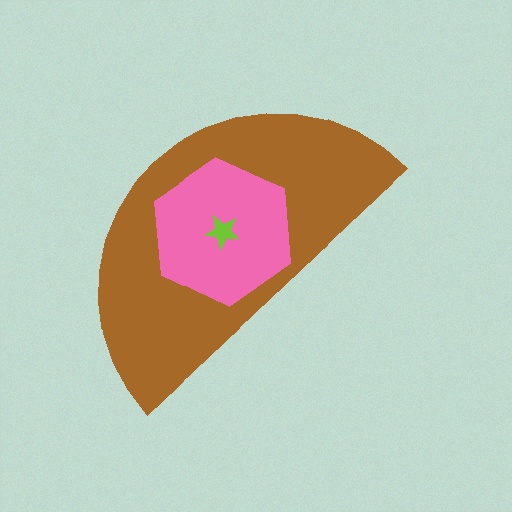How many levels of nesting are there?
3.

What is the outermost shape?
The brown semicircle.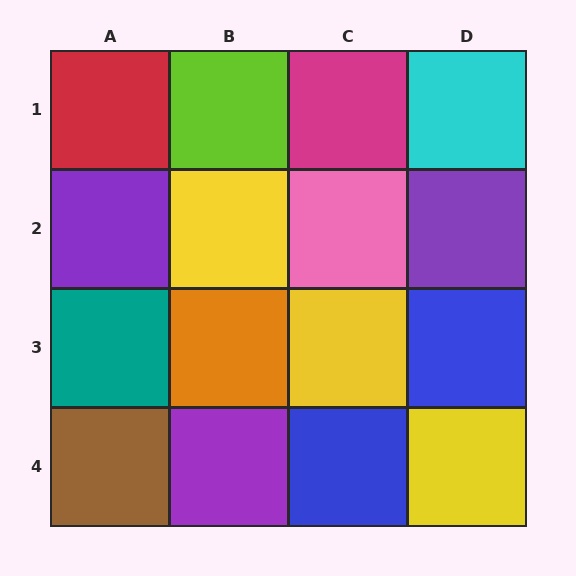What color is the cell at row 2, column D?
Purple.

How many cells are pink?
1 cell is pink.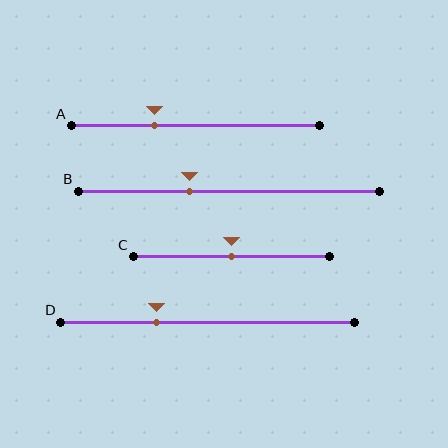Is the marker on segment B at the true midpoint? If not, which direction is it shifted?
No, the marker on segment B is shifted to the left by about 13% of the segment length.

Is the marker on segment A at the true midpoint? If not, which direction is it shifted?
No, the marker on segment A is shifted to the left by about 16% of the segment length.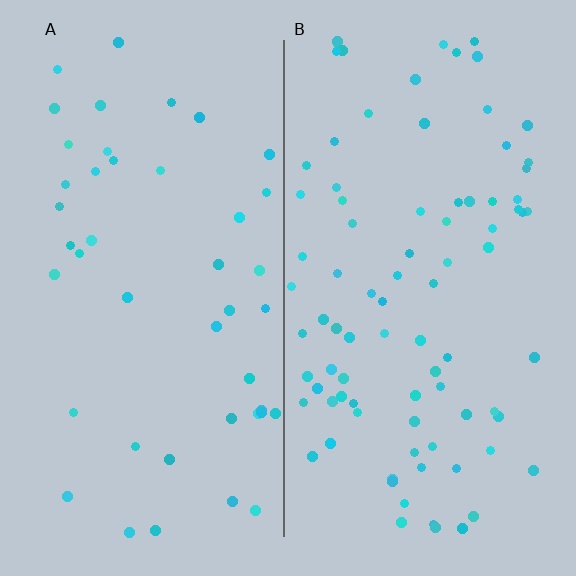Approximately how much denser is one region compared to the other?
Approximately 2.0× — region B over region A.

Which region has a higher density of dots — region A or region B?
B (the right).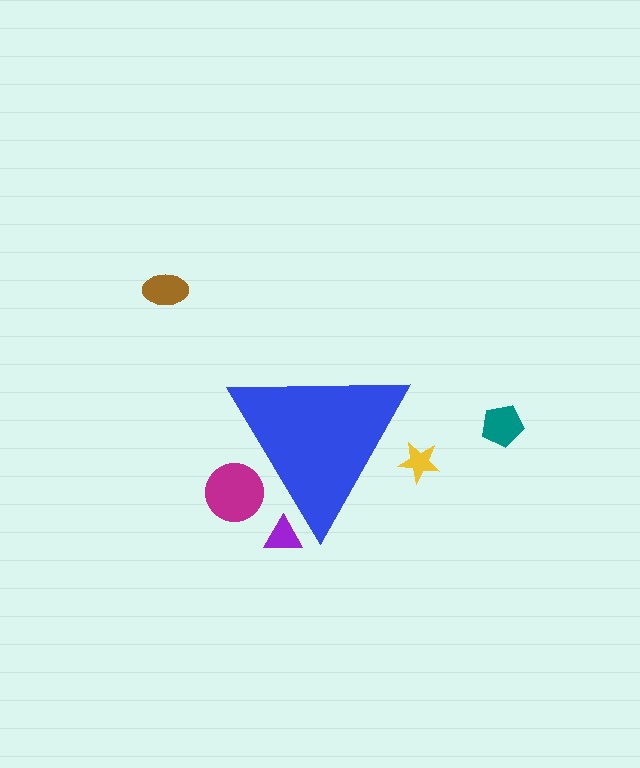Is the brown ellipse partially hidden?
No, the brown ellipse is fully visible.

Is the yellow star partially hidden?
Yes, the yellow star is partially hidden behind the blue triangle.